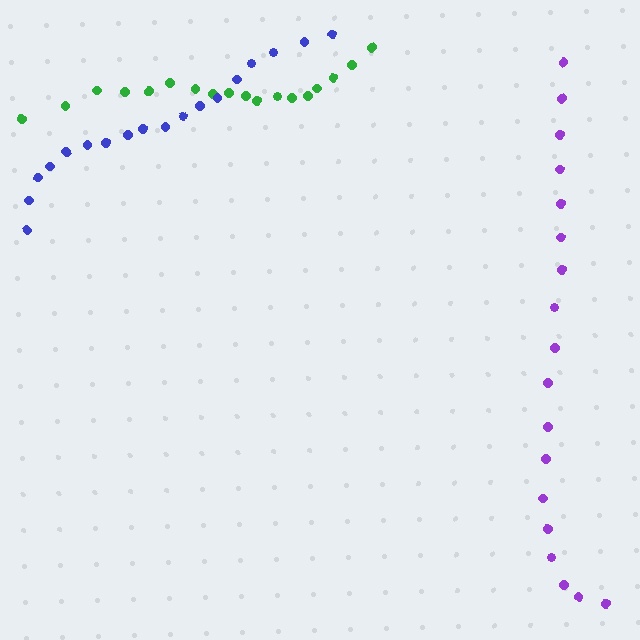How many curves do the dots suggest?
There are 3 distinct paths.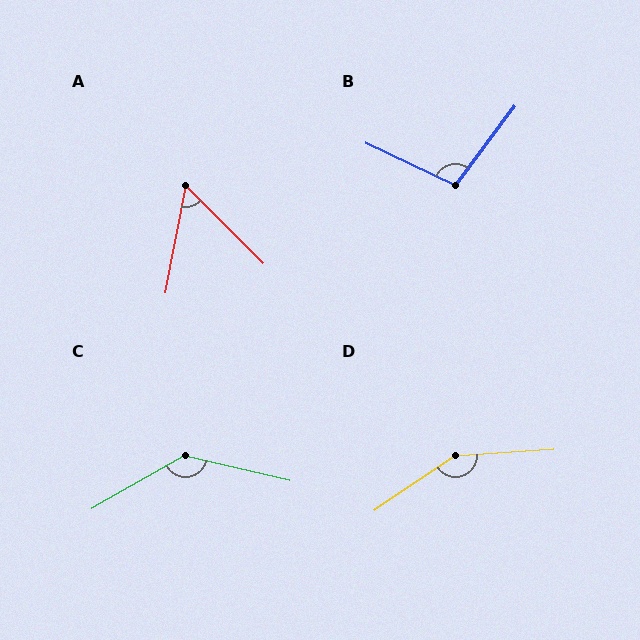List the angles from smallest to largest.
A (56°), B (102°), C (137°), D (150°).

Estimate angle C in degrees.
Approximately 137 degrees.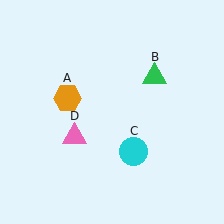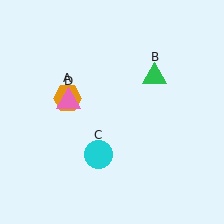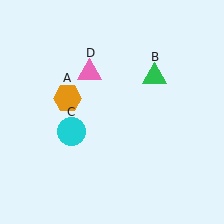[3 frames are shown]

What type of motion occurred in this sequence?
The cyan circle (object C), pink triangle (object D) rotated clockwise around the center of the scene.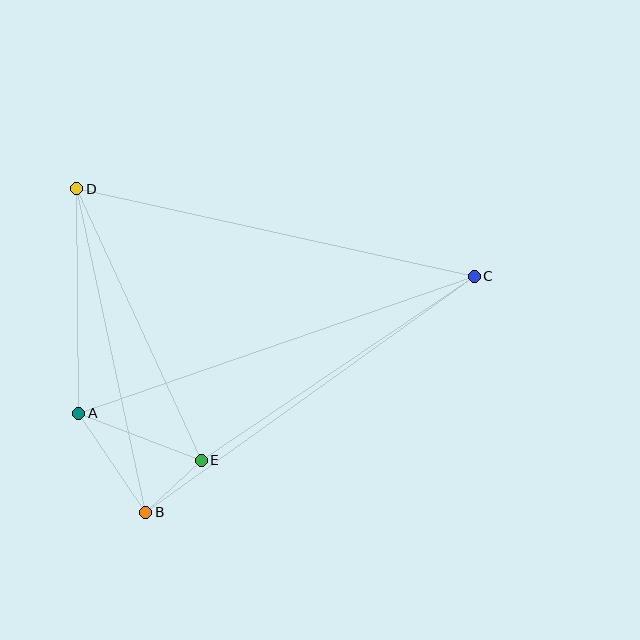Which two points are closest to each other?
Points B and E are closest to each other.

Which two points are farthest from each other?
Points A and C are farthest from each other.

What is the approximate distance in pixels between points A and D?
The distance between A and D is approximately 225 pixels.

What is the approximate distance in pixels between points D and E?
The distance between D and E is approximately 299 pixels.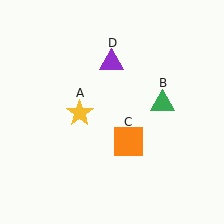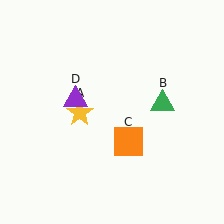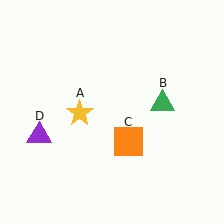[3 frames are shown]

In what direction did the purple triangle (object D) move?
The purple triangle (object D) moved down and to the left.